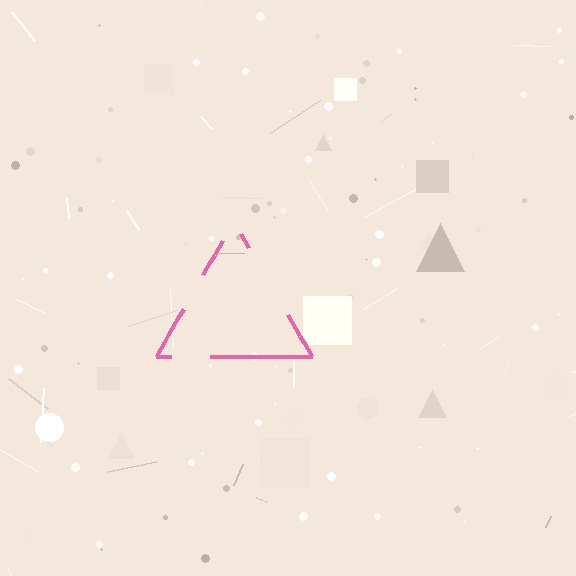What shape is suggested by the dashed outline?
The dashed outline suggests a triangle.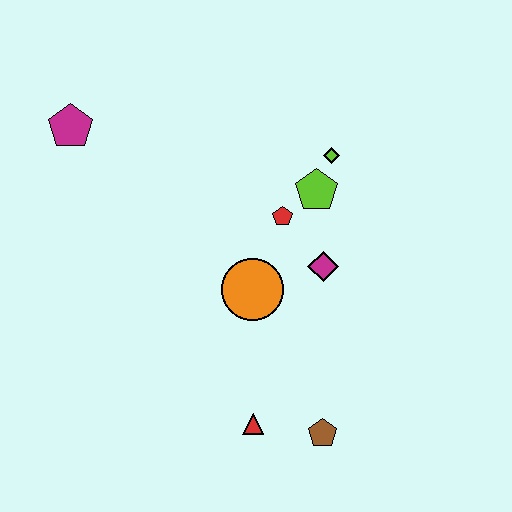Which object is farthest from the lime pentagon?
The magenta pentagon is farthest from the lime pentagon.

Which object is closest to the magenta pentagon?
The red pentagon is closest to the magenta pentagon.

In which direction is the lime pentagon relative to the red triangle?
The lime pentagon is above the red triangle.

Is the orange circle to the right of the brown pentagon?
No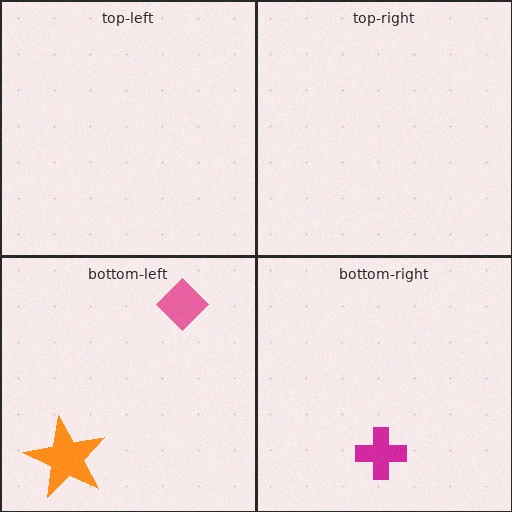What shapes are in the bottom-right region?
The magenta cross.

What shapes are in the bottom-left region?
The pink diamond, the orange star.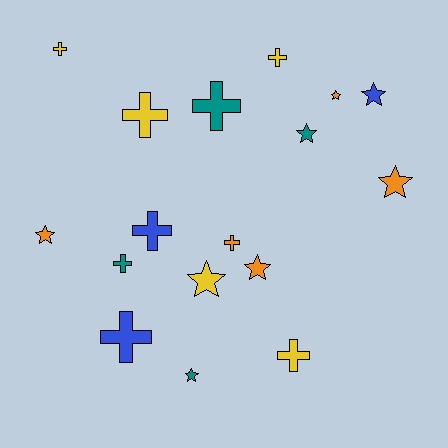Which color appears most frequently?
Yellow, with 5 objects.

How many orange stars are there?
There are 4 orange stars.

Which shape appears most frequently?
Cross, with 9 objects.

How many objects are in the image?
There are 17 objects.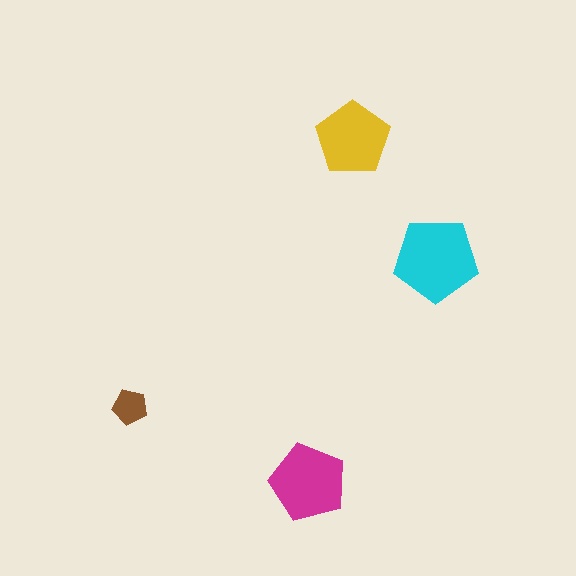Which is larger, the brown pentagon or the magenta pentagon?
The magenta one.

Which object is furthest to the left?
The brown pentagon is leftmost.